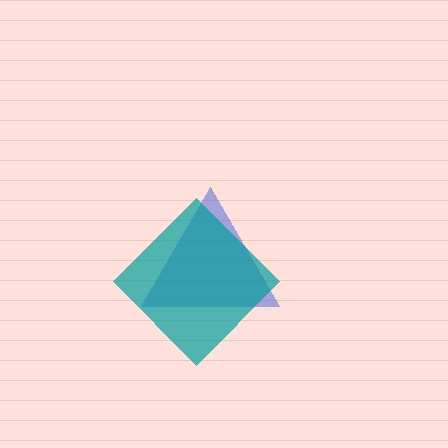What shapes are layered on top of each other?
The layered shapes are: a blue triangle, a teal diamond.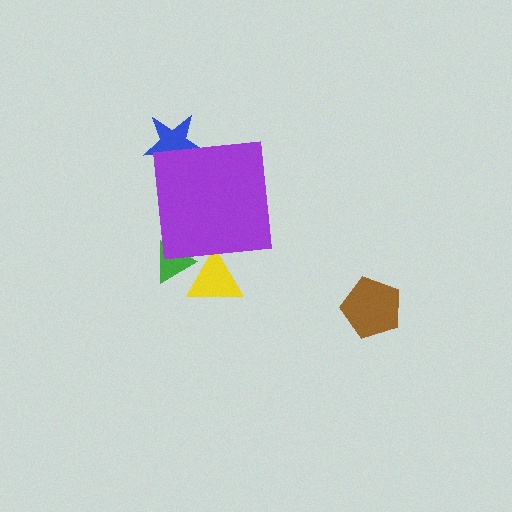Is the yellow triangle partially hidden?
Yes, the yellow triangle is partially hidden behind the purple square.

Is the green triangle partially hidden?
Yes, the green triangle is partially hidden behind the purple square.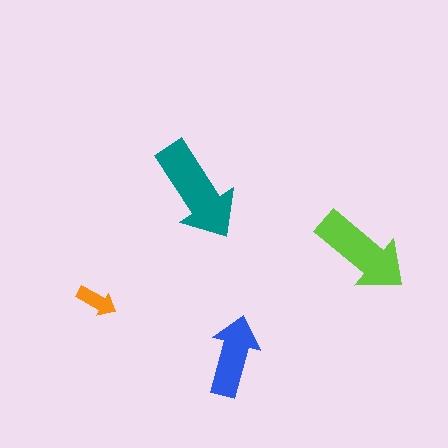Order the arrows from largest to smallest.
the teal one, the lime one, the blue one, the orange one.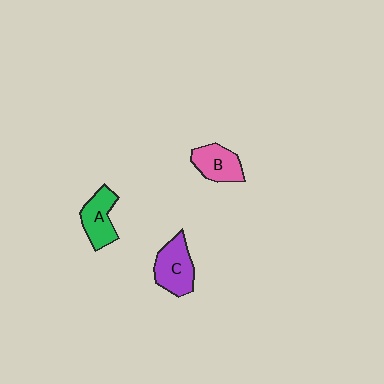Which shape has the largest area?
Shape C (purple).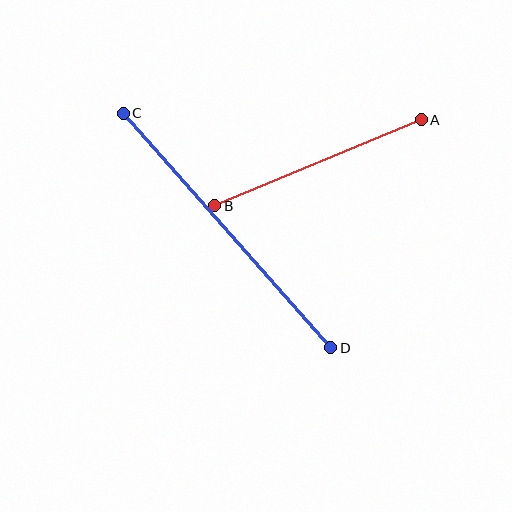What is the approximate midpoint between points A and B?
The midpoint is at approximately (318, 163) pixels.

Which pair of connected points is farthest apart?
Points C and D are farthest apart.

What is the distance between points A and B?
The distance is approximately 224 pixels.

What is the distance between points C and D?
The distance is approximately 313 pixels.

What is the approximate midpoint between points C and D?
The midpoint is at approximately (227, 231) pixels.